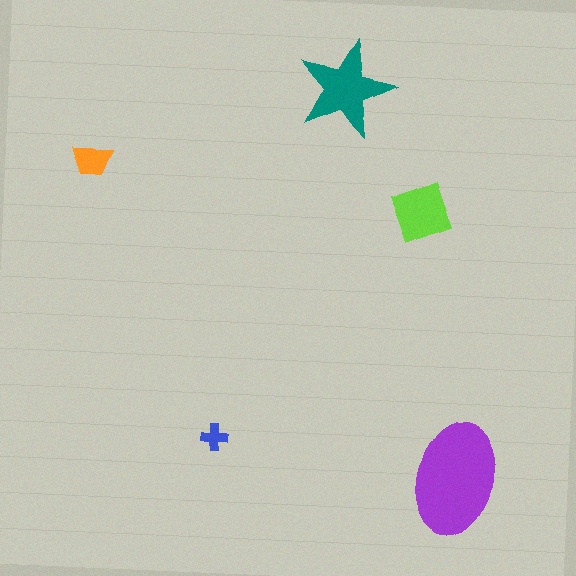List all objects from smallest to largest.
The blue cross, the orange trapezoid, the lime square, the teal star, the purple ellipse.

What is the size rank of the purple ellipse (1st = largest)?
1st.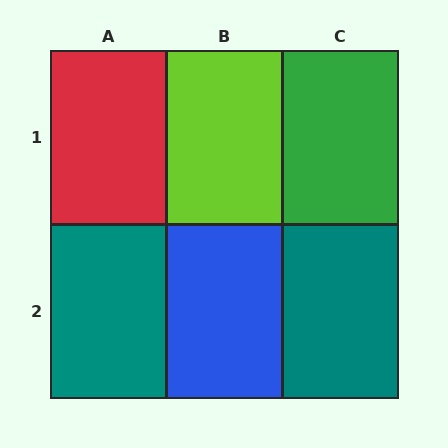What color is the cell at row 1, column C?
Green.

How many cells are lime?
1 cell is lime.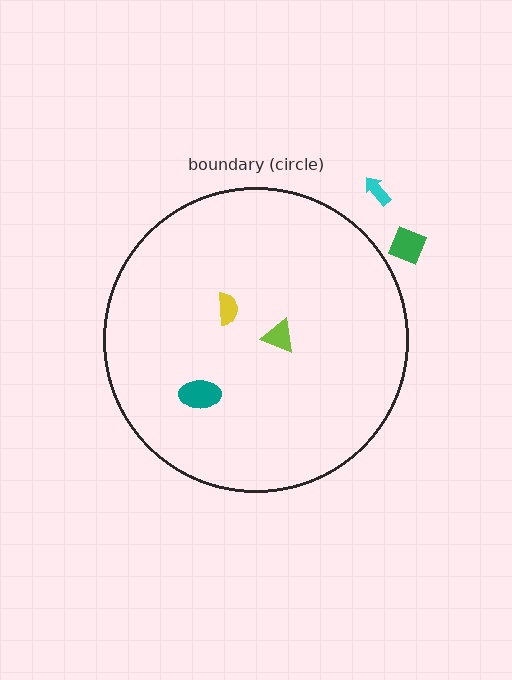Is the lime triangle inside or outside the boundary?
Inside.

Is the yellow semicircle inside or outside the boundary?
Inside.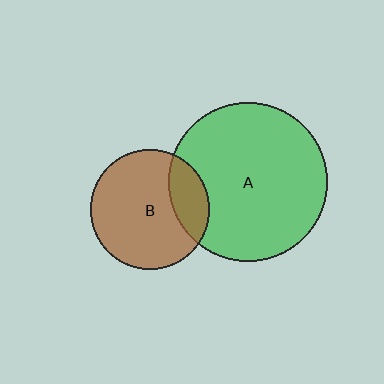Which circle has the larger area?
Circle A (green).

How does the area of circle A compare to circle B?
Approximately 1.8 times.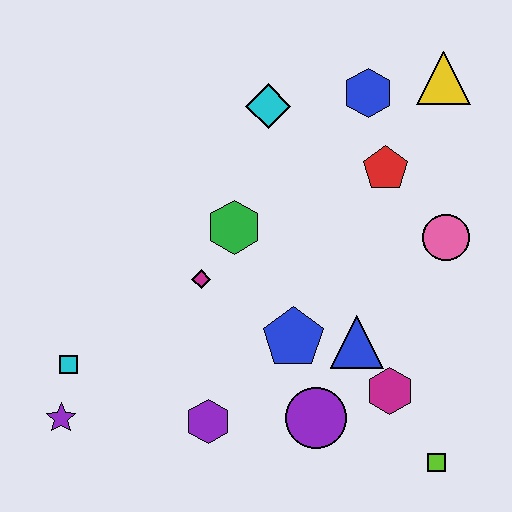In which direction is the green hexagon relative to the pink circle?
The green hexagon is to the left of the pink circle.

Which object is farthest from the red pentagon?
The purple star is farthest from the red pentagon.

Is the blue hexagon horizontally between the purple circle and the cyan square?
No